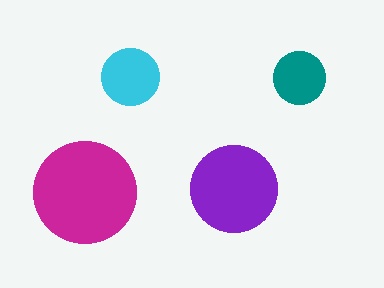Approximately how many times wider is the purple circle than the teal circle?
About 1.5 times wider.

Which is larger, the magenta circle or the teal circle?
The magenta one.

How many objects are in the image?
There are 4 objects in the image.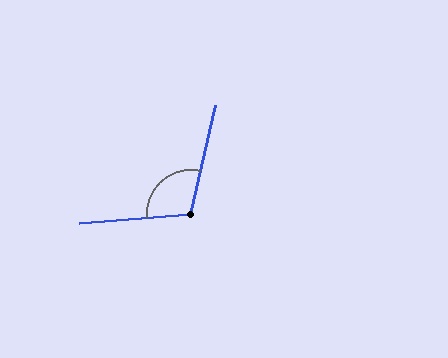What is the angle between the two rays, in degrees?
Approximately 108 degrees.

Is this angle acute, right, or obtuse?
It is obtuse.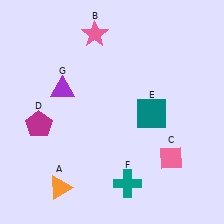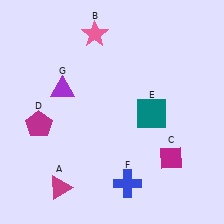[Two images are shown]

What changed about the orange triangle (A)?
In Image 1, A is orange. In Image 2, it changed to magenta.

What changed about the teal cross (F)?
In Image 1, F is teal. In Image 2, it changed to blue.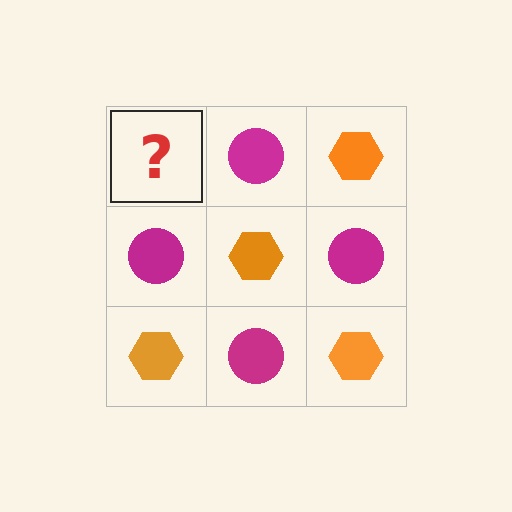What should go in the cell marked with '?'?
The missing cell should contain an orange hexagon.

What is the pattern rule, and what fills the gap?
The rule is that it alternates orange hexagon and magenta circle in a checkerboard pattern. The gap should be filled with an orange hexagon.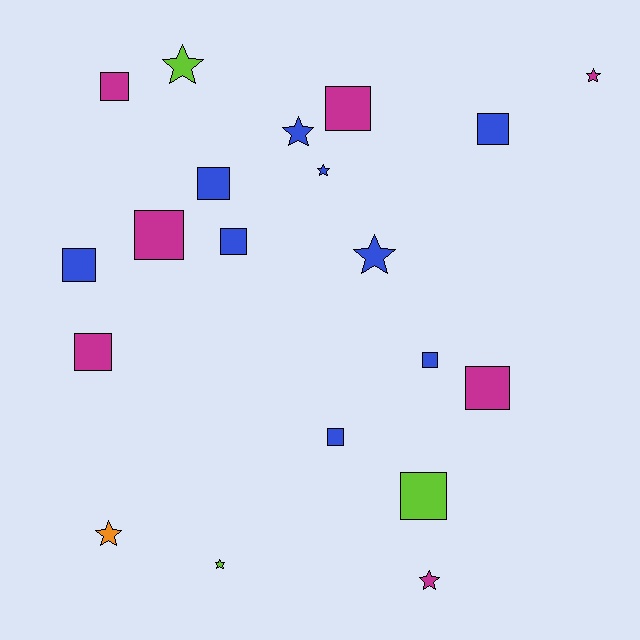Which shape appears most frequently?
Square, with 12 objects.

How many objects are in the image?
There are 20 objects.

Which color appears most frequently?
Blue, with 9 objects.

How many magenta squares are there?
There are 5 magenta squares.